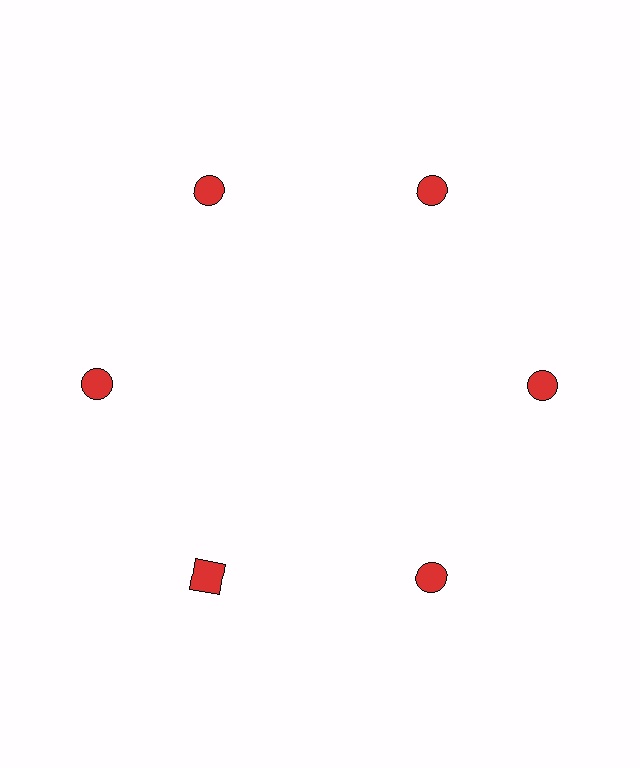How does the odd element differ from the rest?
It has a different shape: square instead of circle.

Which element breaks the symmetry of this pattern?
The red square at roughly the 7 o'clock position breaks the symmetry. All other shapes are red circles.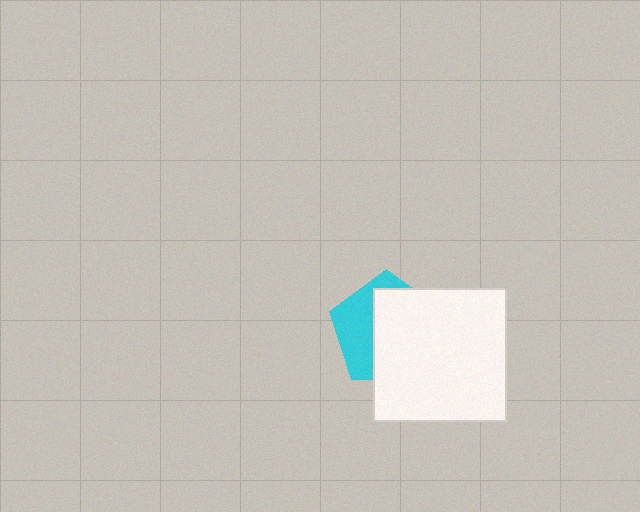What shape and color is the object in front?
The object in front is a white square.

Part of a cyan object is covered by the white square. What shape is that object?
It is a pentagon.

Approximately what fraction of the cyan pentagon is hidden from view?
Roughly 61% of the cyan pentagon is hidden behind the white square.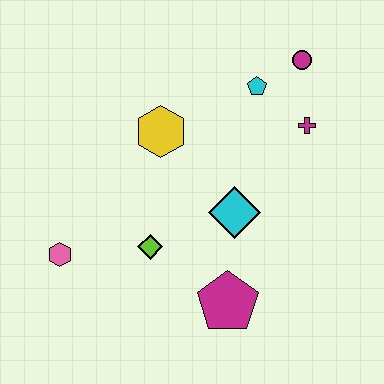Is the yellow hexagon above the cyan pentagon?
No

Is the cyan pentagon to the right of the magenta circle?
No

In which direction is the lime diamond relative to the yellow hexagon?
The lime diamond is below the yellow hexagon.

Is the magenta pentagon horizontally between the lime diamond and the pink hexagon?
No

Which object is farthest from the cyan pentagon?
The pink hexagon is farthest from the cyan pentagon.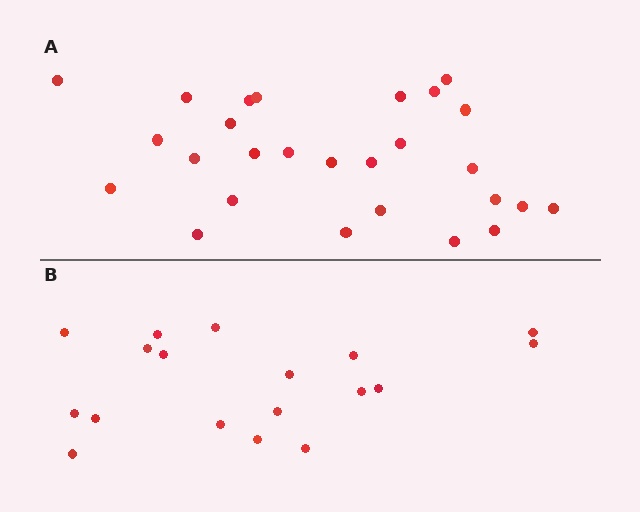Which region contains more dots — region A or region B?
Region A (the top region) has more dots.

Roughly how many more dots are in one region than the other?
Region A has roughly 8 or so more dots than region B.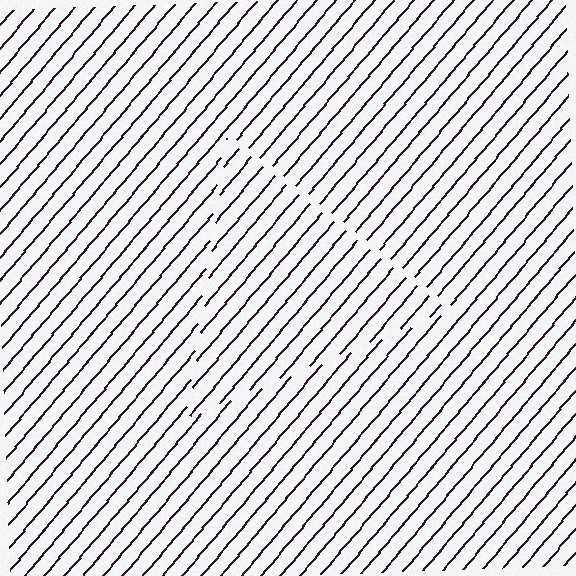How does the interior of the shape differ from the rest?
The interior of the shape contains the same grating, shifted by half a period — the contour is defined by the phase discontinuity where line-ends from the inner and outer gratings abut.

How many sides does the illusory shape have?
3 sides — the line-ends trace a triangle.